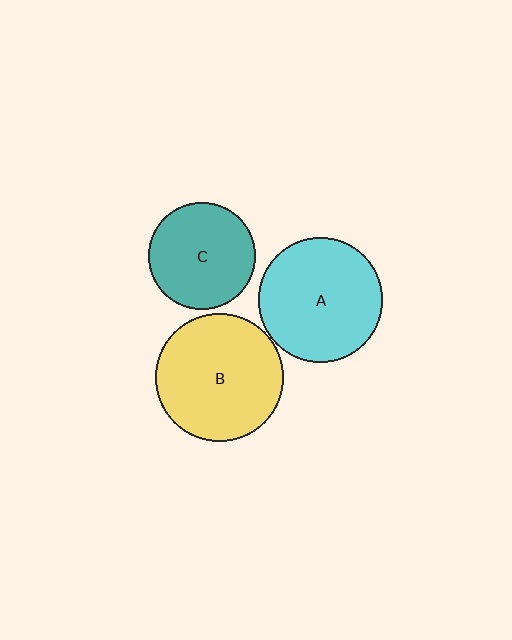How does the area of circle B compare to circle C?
Approximately 1.4 times.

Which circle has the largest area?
Circle B (yellow).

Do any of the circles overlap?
No, none of the circles overlap.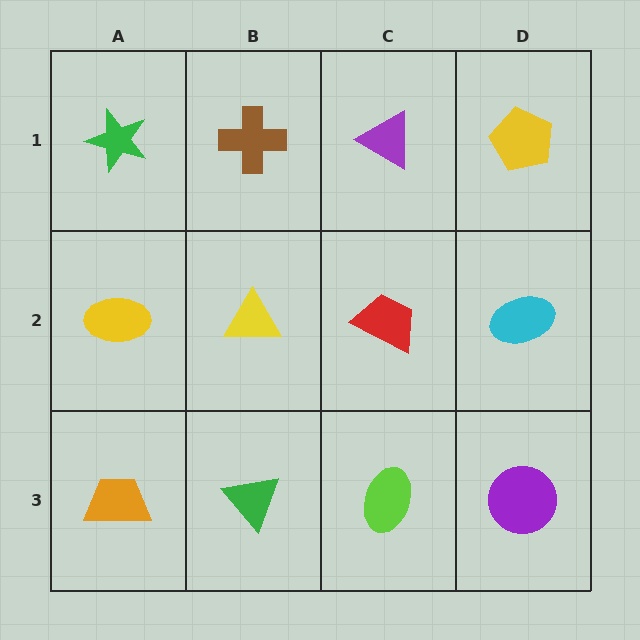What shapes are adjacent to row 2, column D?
A yellow pentagon (row 1, column D), a purple circle (row 3, column D), a red trapezoid (row 2, column C).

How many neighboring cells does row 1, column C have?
3.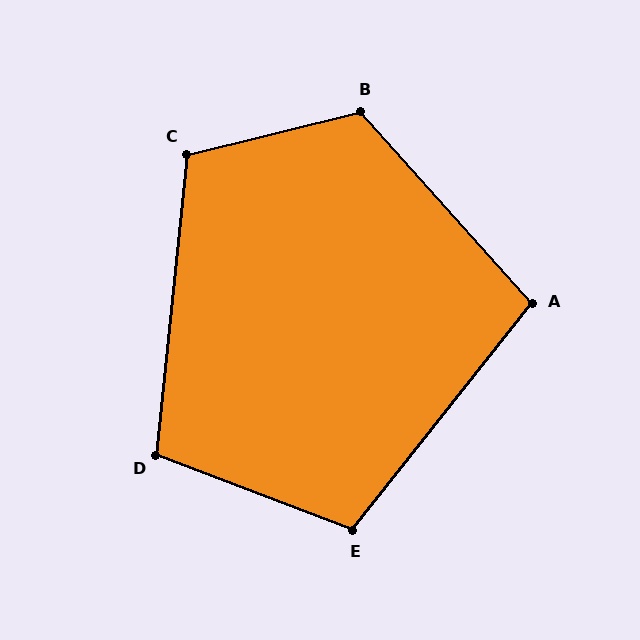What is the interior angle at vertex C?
Approximately 110 degrees (obtuse).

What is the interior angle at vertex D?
Approximately 105 degrees (obtuse).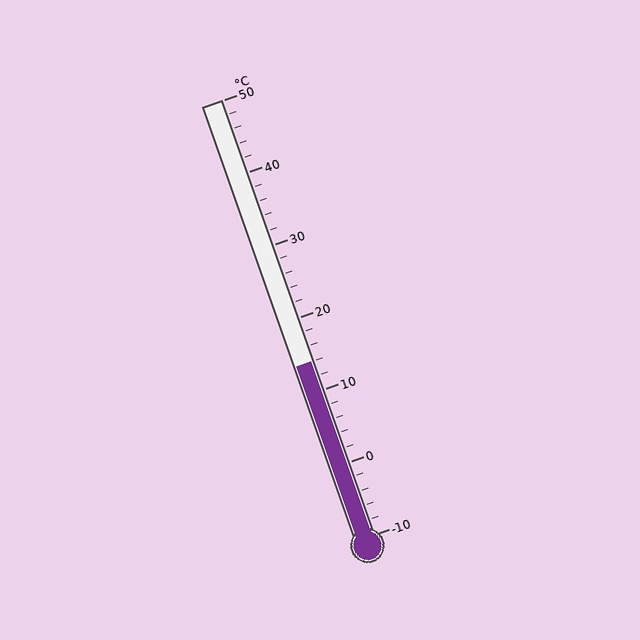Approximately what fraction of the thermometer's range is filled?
The thermometer is filled to approximately 40% of its range.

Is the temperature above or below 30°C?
The temperature is below 30°C.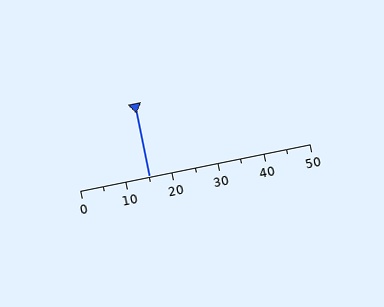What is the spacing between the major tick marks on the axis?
The major ticks are spaced 10 apart.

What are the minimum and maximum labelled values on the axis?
The axis runs from 0 to 50.